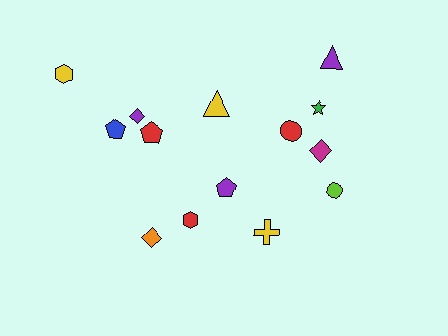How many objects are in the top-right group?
There are 6 objects.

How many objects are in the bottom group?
There are 4 objects.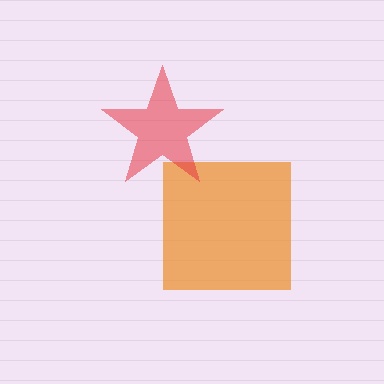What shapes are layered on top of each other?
The layered shapes are: an orange square, a red star.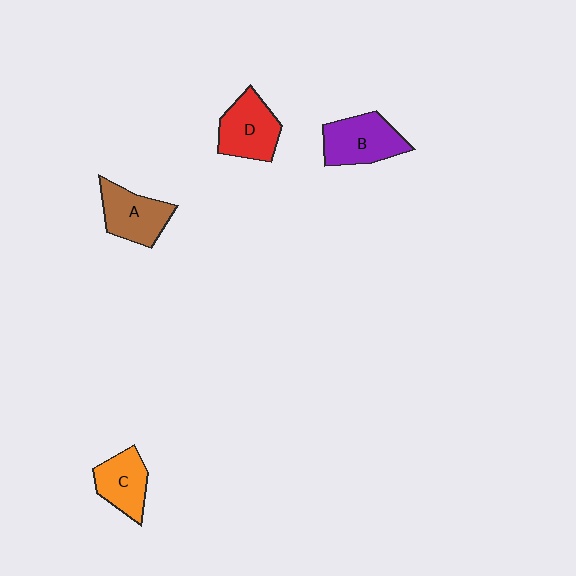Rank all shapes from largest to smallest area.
From largest to smallest: B (purple), D (red), A (brown), C (orange).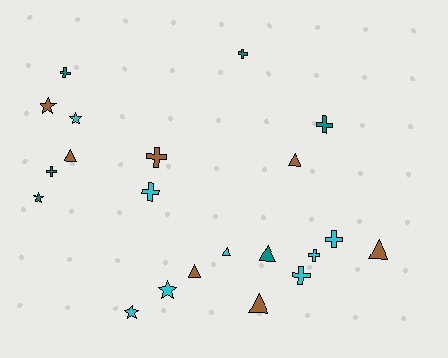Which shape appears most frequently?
Cross, with 9 objects.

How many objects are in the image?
There are 21 objects.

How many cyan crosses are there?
There are 4 cyan crosses.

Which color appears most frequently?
Cyan, with 8 objects.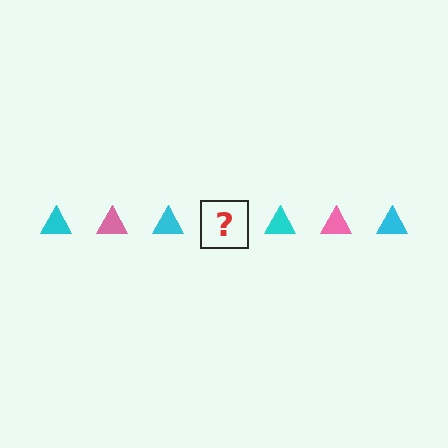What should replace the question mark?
The question mark should be replaced with a pink triangle.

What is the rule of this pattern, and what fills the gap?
The rule is that the pattern cycles through cyan, pink triangles. The gap should be filled with a pink triangle.